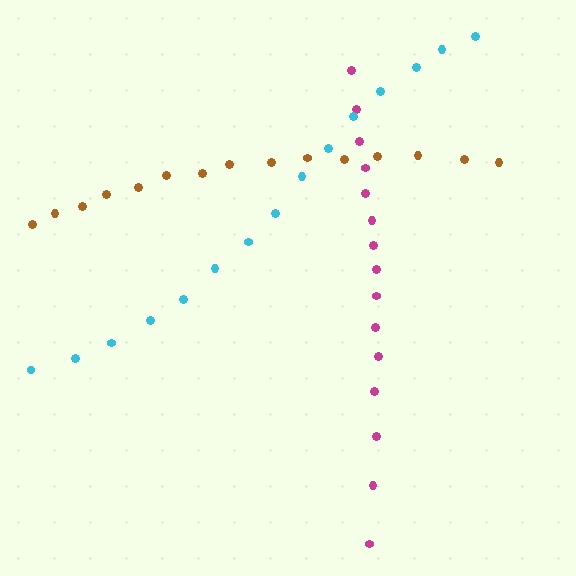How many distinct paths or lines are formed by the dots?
There are 3 distinct paths.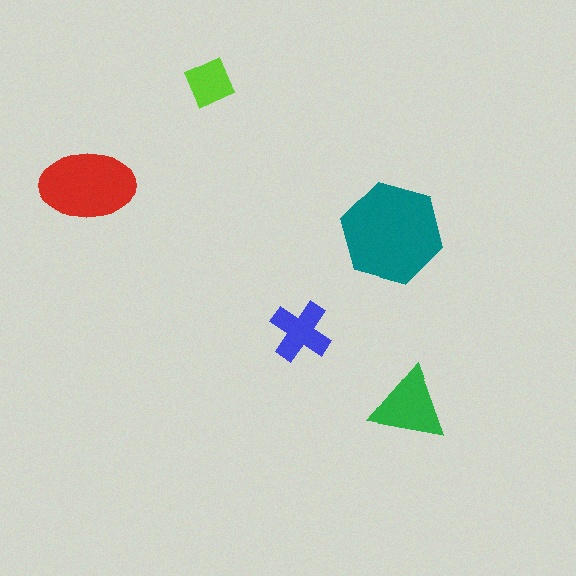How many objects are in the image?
There are 5 objects in the image.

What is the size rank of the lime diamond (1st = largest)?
5th.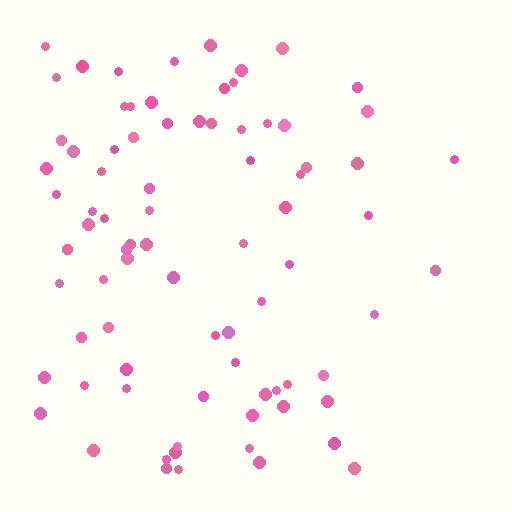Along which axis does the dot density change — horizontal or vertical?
Horizontal.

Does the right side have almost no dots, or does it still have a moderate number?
Still a moderate number, just noticeably fewer than the left.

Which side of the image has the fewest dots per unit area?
The right.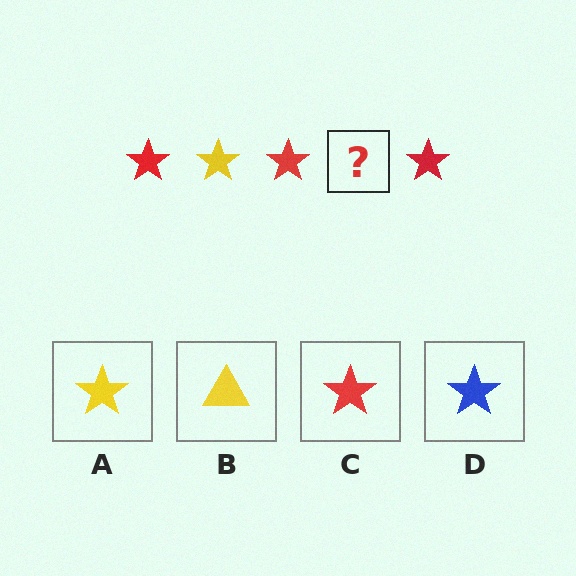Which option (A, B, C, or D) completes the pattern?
A.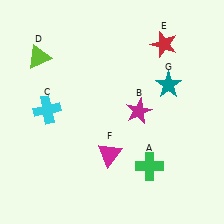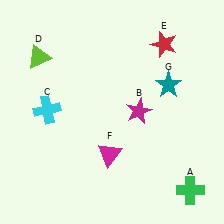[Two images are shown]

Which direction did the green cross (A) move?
The green cross (A) moved right.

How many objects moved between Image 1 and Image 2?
1 object moved between the two images.